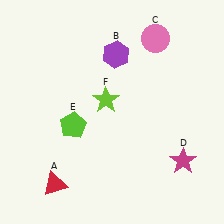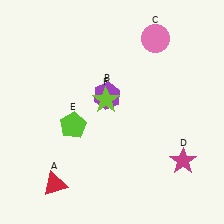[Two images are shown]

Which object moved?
The purple hexagon (B) moved down.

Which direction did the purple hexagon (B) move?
The purple hexagon (B) moved down.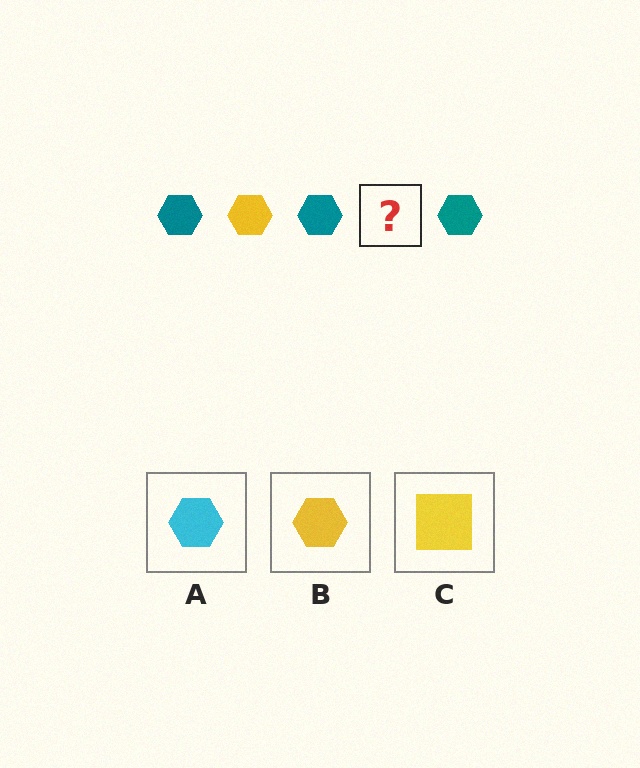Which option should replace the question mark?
Option B.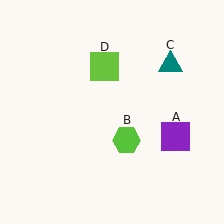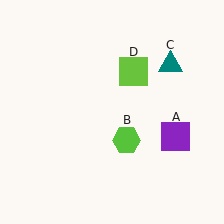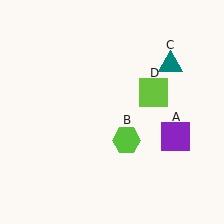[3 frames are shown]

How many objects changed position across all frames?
1 object changed position: lime square (object D).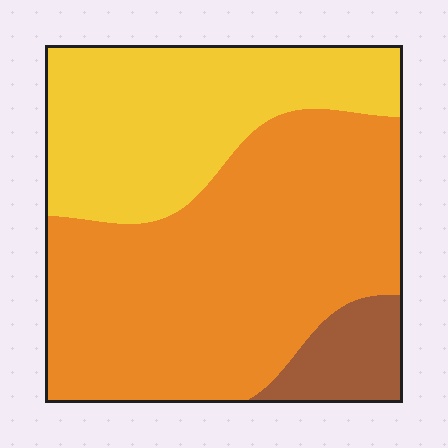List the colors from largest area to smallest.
From largest to smallest: orange, yellow, brown.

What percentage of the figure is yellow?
Yellow covers 34% of the figure.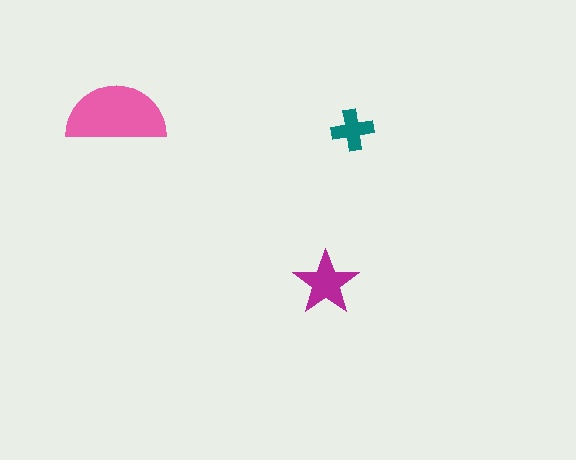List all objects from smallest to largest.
The teal cross, the magenta star, the pink semicircle.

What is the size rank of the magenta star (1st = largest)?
2nd.